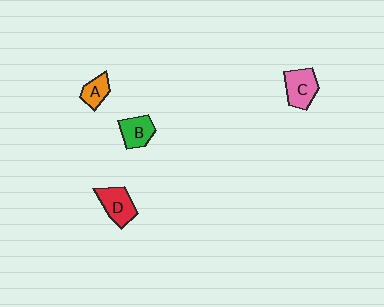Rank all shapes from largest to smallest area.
From largest to smallest: C (pink), D (red), B (green), A (orange).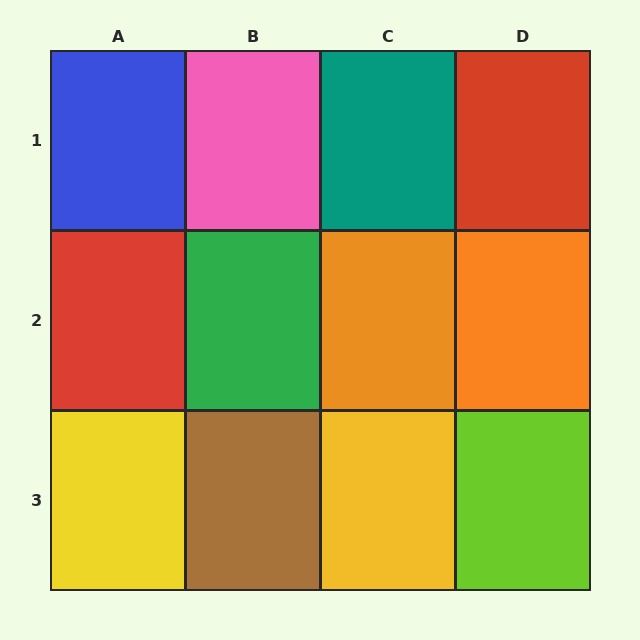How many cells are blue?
1 cell is blue.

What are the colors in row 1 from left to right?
Blue, pink, teal, red.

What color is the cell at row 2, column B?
Green.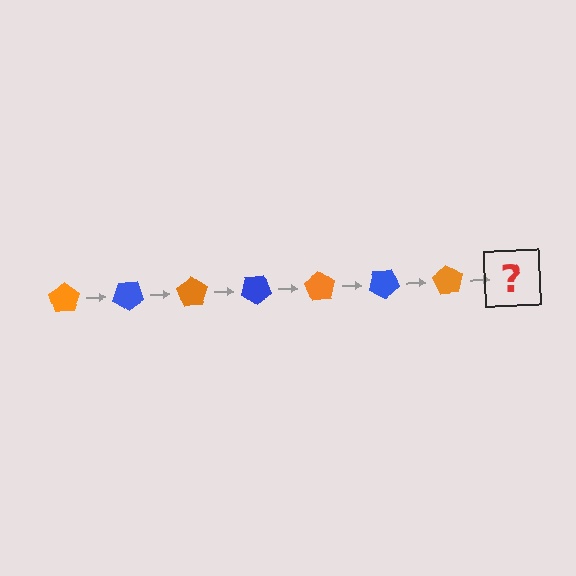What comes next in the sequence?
The next element should be a blue pentagon, rotated 245 degrees from the start.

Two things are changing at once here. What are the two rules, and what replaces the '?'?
The two rules are that it rotates 35 degrees each step and the color cycles through orange and blue. The '?' should be a blue pentagon, rotated 245 degrees from the start.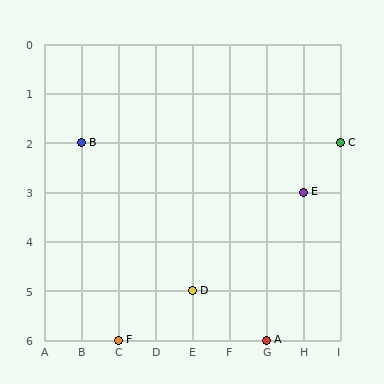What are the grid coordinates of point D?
Point D is at grid coordinates (E, 5).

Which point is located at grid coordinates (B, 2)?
Point B is at (B, 2).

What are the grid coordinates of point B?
Point B is at grid coordinates (B, 2).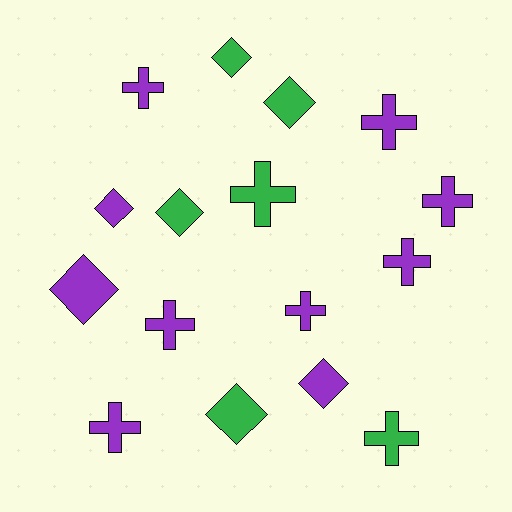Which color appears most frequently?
Purple, with 10 objects.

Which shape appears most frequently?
Cross, with 9 objects.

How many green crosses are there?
There are 2 green crosses.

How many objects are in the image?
There are 16 objects.